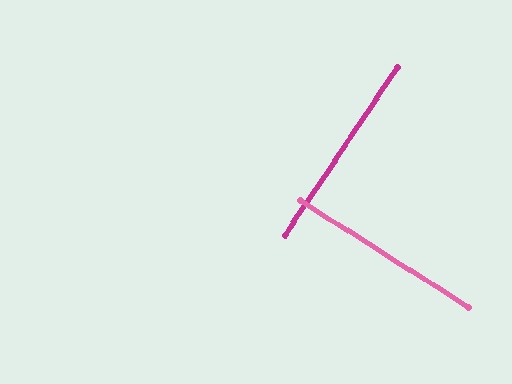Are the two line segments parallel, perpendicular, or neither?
Perpendicular — they meet at approximately 89°.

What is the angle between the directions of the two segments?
Approximately 89 degrees.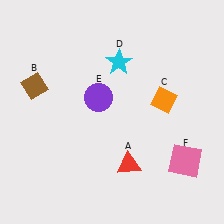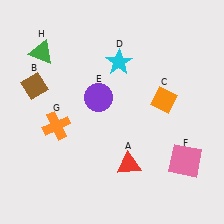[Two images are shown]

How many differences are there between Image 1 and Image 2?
There are 2 differences between the two images.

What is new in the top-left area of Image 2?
A green triangle (H) was added in the top-left area of Image 2.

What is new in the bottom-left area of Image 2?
An orange cross (G) was added in the bottom-left area of Image 2.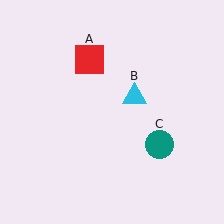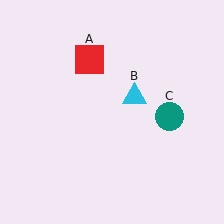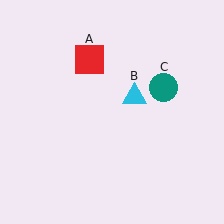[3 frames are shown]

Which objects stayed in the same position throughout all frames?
Red square (object A) and cyan triangle (object B) remained stationary.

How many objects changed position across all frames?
1 object changed position: teal circle (object C).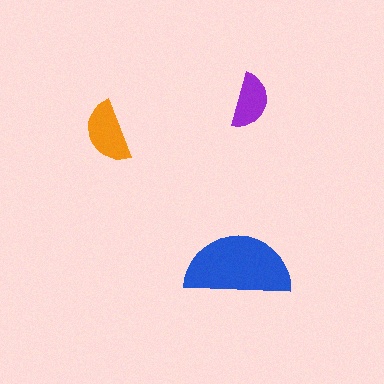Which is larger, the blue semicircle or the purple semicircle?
The blue one.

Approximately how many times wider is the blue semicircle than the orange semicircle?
About 1.5 times wider.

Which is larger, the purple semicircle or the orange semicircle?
The orange one.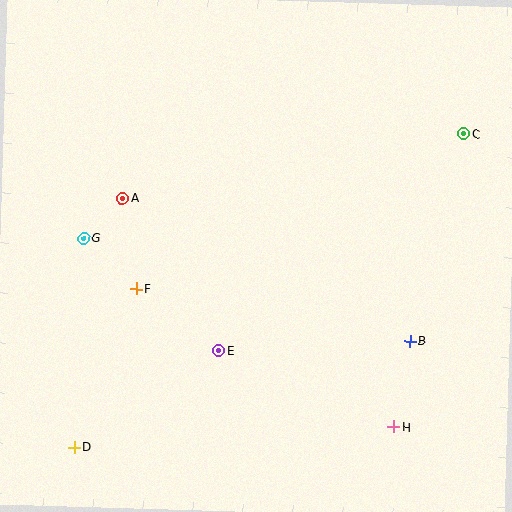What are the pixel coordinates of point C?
Point C is at (464, 134).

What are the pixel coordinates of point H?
Point H is at (394, 427).